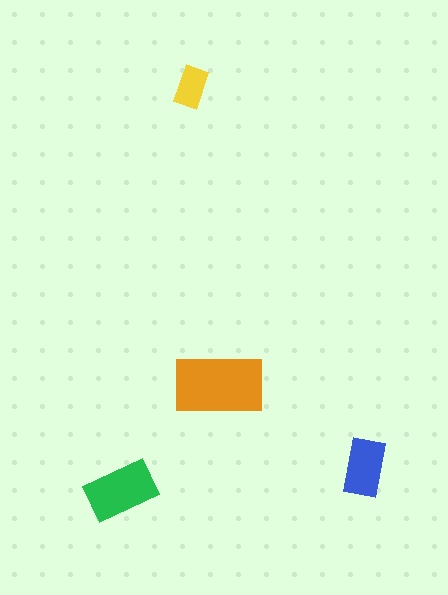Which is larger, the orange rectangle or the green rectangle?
The orange one.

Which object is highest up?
The yellow rectangle is topmost.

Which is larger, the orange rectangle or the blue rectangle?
The orange one.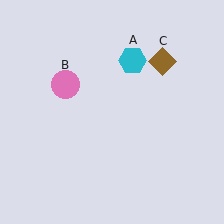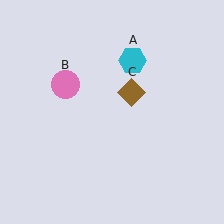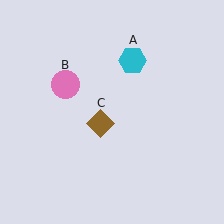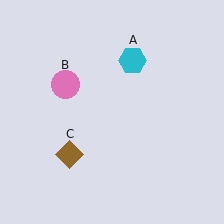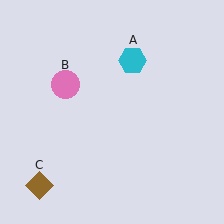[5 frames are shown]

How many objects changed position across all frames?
1 object changed position: brown diamond (object C).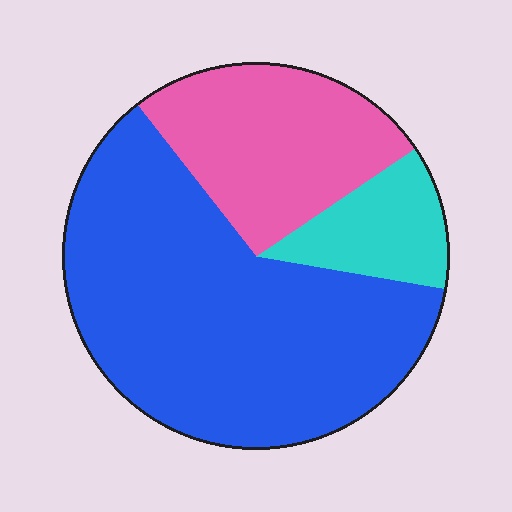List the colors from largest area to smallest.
From largest to smallest: blue, pink, cyan.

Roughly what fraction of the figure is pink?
Pink covers around 25% of the figure.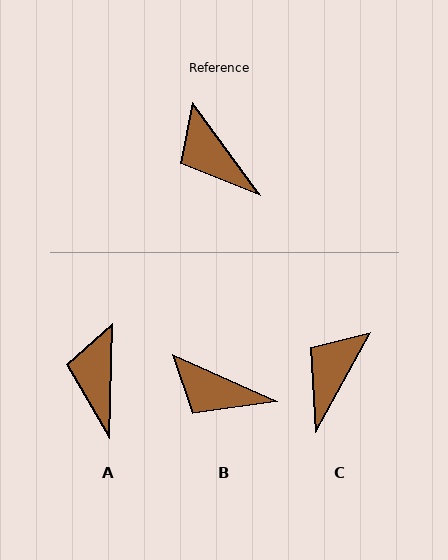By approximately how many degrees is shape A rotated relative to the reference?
Approximately 38 degrees clockwise.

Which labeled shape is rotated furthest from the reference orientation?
C, about 65 degrees away.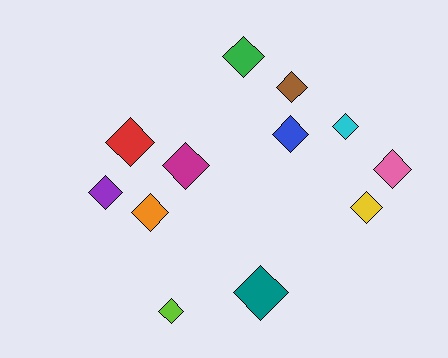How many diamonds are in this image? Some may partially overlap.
There are 12 diamonds.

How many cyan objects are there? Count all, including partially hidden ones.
There is 1 cyan object.